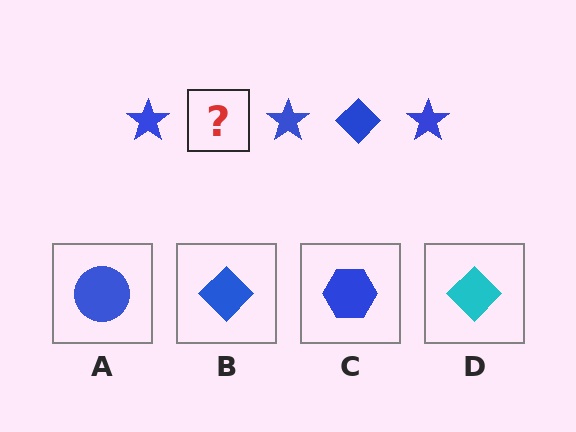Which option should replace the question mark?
Option B.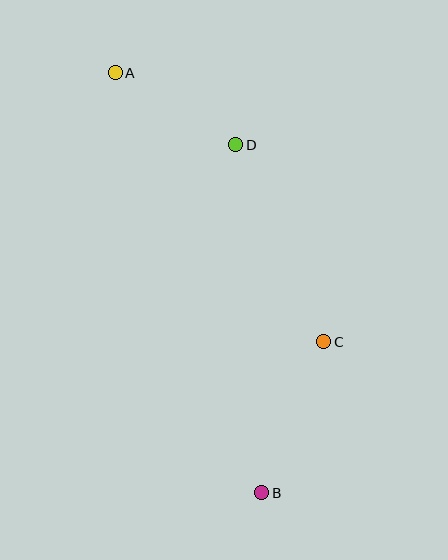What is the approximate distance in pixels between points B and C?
The distance between B and C is approximately 164 pixels.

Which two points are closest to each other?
Points A and D are closest to each other.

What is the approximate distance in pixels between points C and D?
The distance between C and D is approximately 216 pixels.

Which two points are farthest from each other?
Points A and B are farthest from each other.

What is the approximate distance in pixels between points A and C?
The distance between A and C is approximately 340 pixels.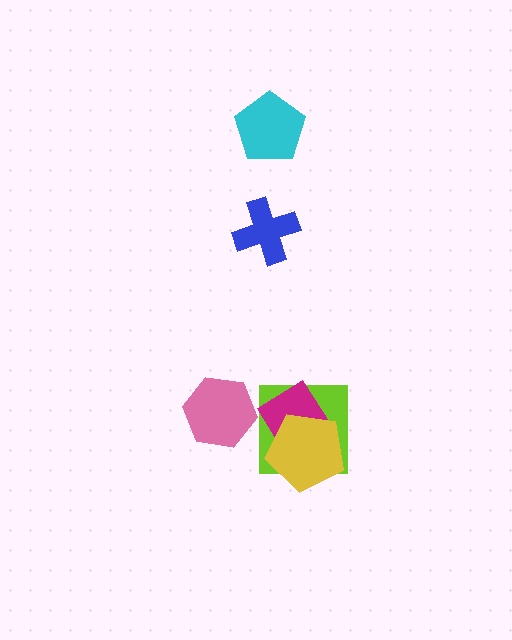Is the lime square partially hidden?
Yes, it is partially covered by another shape.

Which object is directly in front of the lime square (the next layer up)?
The magenta diamond is directly in front of the lime square.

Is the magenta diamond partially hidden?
Yes, it is partially covered by another shape.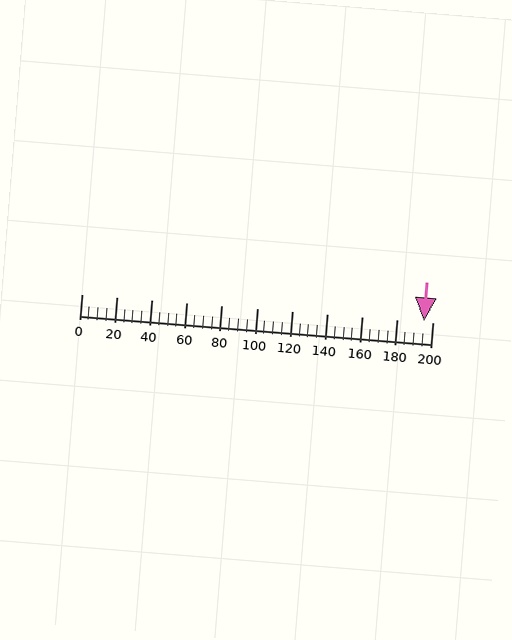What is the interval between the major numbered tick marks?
The major tick marks are spaced 20 units apart.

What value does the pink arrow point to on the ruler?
The pink arrow points to approximately 195.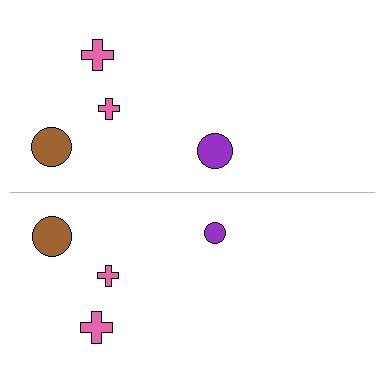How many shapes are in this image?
There are 8 shapes in this image.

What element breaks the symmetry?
The purple circle on the bottom side has a different size than its mirror counterpart.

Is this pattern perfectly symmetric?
No, the pattern is not perfectly symmetric. The purple circle on the bottom side has a different size than its mirror counterpart.